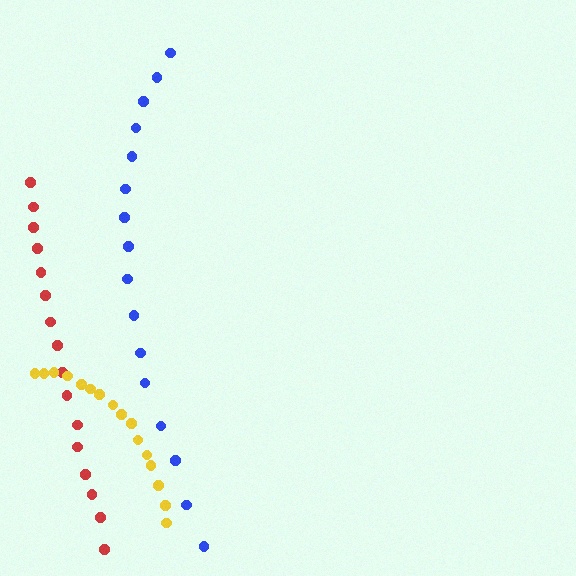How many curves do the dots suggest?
There are 3 distinct paths.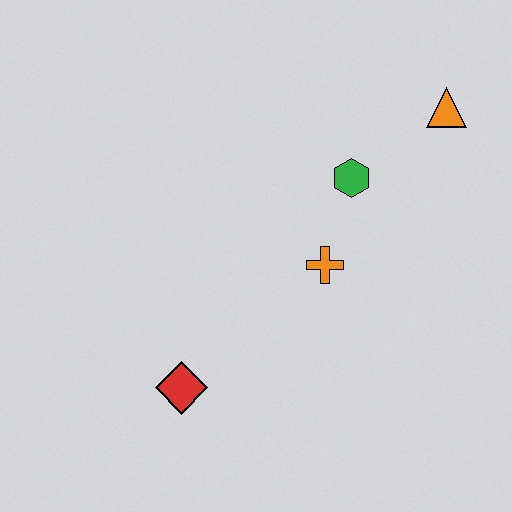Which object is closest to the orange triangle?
The green hexagon is closest to the orange triangle.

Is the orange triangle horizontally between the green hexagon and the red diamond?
No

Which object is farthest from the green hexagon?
The red diamond is farthest from the green hexagon.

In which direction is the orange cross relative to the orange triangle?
The orange cross is below the orange triangle.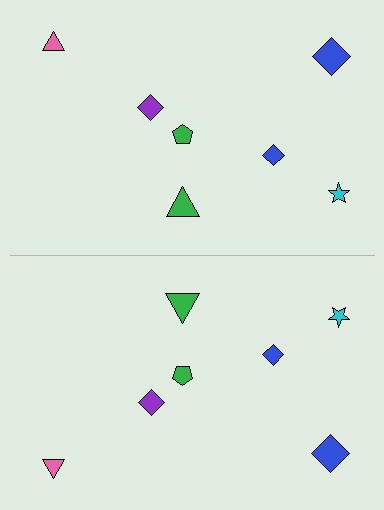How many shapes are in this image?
There are 14 shapes in this image.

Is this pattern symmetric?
Yes, this pattern has bilateral (reflection) symmetry.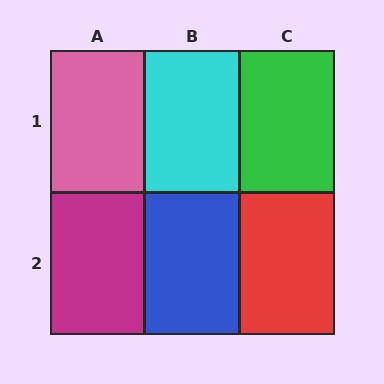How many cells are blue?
1 cell is blue.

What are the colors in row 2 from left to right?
Magenta, blue, red.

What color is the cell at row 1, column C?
Green.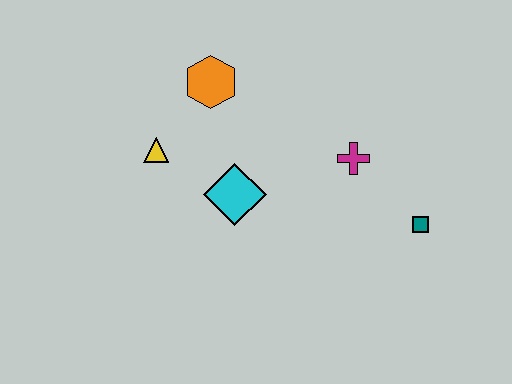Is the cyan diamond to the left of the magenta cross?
Yes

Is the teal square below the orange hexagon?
Yes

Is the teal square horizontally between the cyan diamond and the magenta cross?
No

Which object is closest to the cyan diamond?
The yellow triangle is closest to the cyan diamond.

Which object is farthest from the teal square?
The yellow triangle is farthest from the teal square.